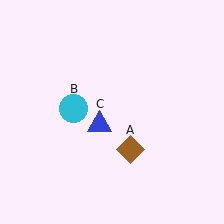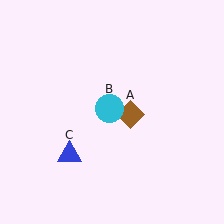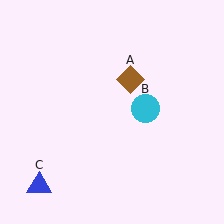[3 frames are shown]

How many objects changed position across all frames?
3 objects changed position: brown diamond (object A), cyan circle (object B), blue triangle (object C).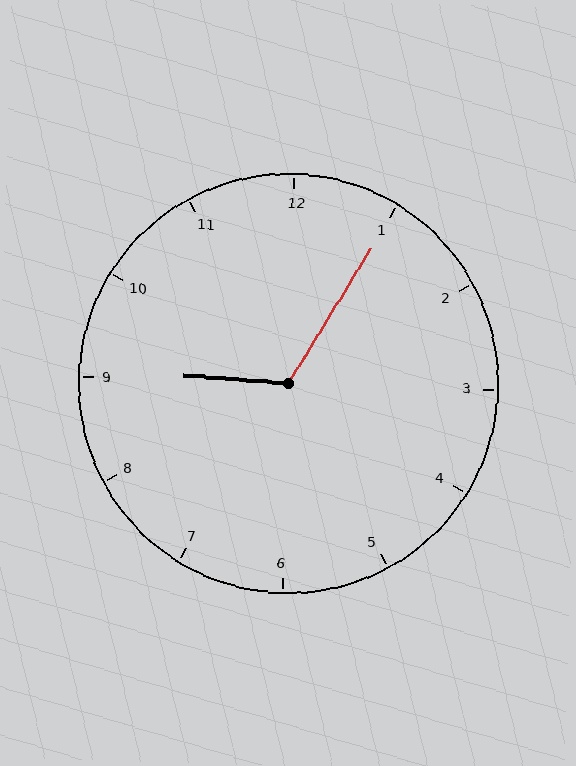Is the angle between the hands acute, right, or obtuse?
It is obtuse.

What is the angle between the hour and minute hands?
Approximately 118 degrees.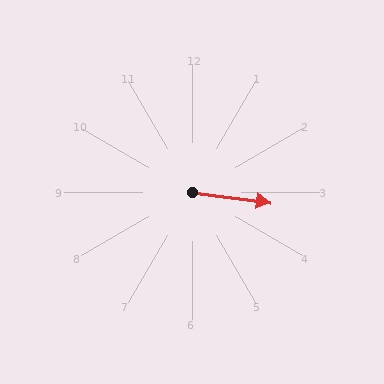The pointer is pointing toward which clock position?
Roughly 3 o'clock.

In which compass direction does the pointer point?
East.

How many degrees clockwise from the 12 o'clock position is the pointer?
Approximately 98 degrees.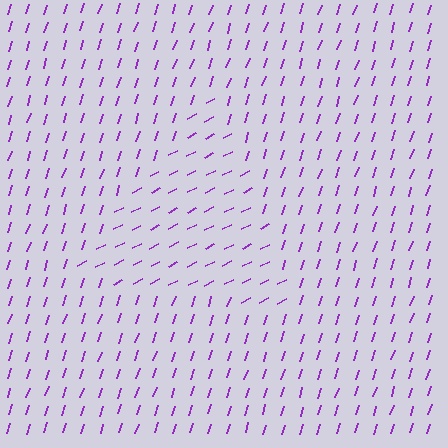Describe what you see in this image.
The image is filled with small purple line segments. A triangle region in the image has lines oriented differently from the surrounding lines, creating a visible texture boundary.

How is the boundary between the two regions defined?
The boundary is defined purely by a change in line orientation (approximately 45 degrees difference). All lines are the same color and thickness.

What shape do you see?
I see a triangle.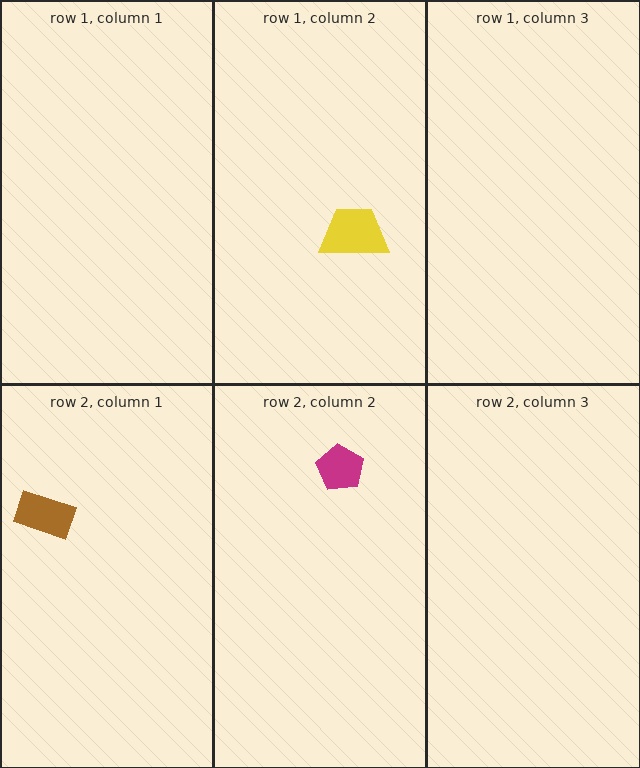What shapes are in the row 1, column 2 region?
The yellow trapezoid.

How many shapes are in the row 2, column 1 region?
1.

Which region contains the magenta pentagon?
The row 2, column 2 region.